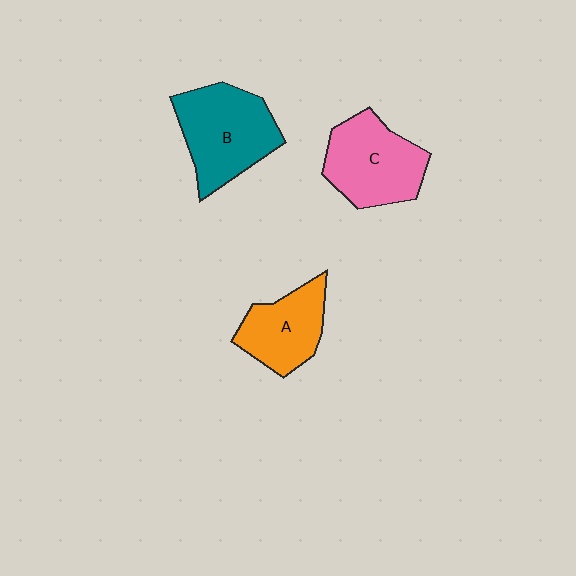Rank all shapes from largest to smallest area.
From largest to smallest: B (teal), C (pink), A (orange).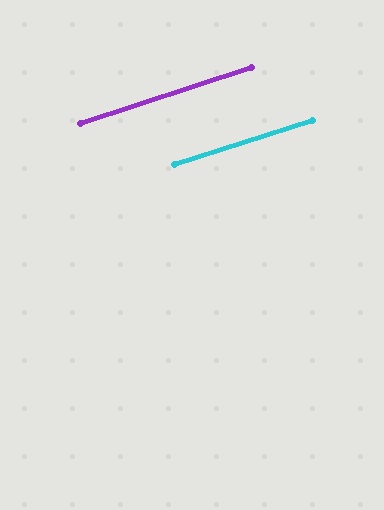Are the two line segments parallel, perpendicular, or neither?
Parallel — their directions differ by only 0.7°.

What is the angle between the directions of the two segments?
Approximately 1 degree.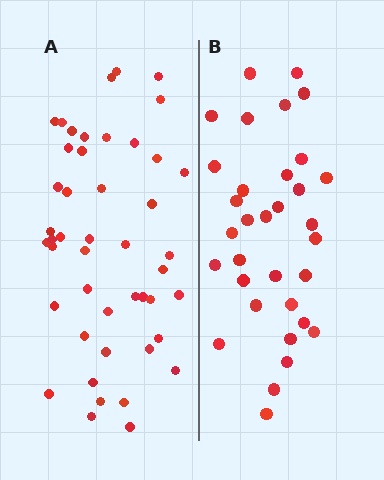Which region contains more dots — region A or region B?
Region A (the left region) has more dots.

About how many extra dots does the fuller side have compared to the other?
Region A has approximately 15 more dots than region B.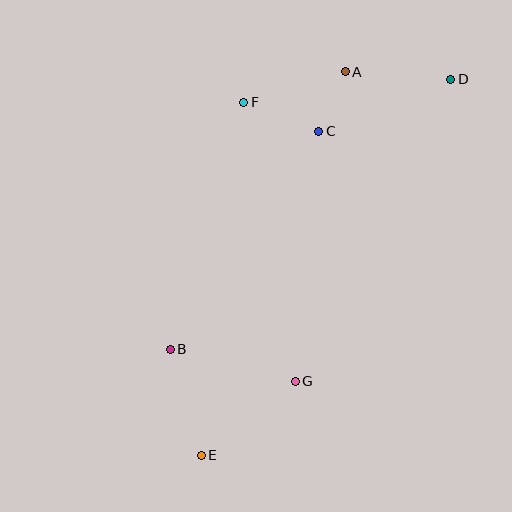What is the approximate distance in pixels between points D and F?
The distance between D and F is approximately 208 pixels.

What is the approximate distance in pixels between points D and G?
The distance between D and G is approximately 340 pixels.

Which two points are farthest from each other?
Points D and E are farthest from each other.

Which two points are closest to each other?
Points A and C are closest to each other.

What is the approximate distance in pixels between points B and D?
The distance between B and D is approximately 389 pixels.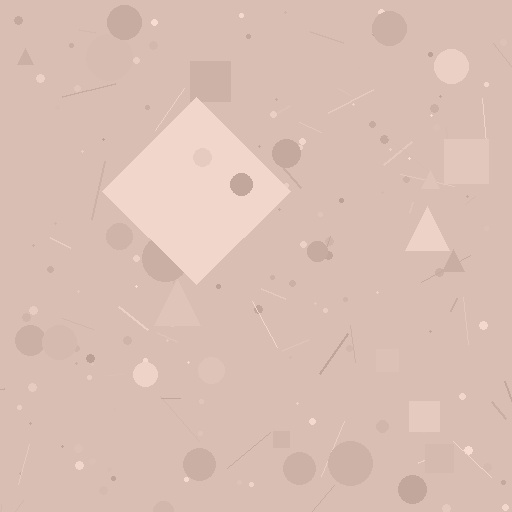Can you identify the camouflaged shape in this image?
The camouflaged shape is a diamond.